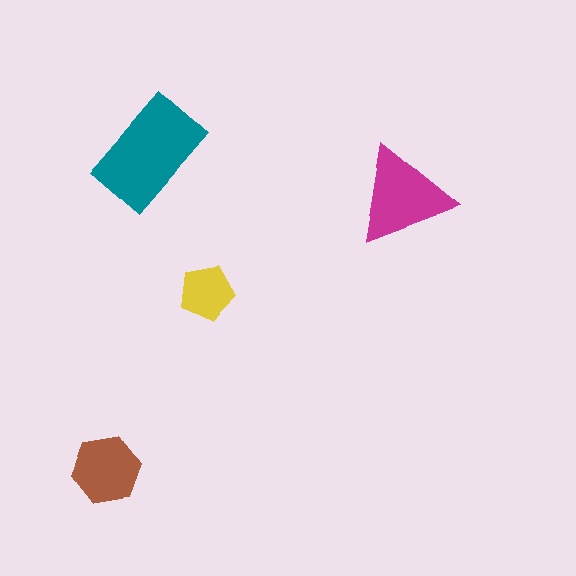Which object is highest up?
The teal rectangle is topmost.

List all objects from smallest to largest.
The yellow pentagon, the brown hexagon, the magenta triangle, the teal rectangle.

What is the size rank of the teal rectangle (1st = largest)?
1st.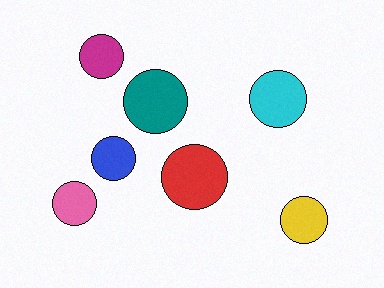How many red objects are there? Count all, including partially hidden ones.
There is 1 red object.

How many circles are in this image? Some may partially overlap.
There are 7 circles.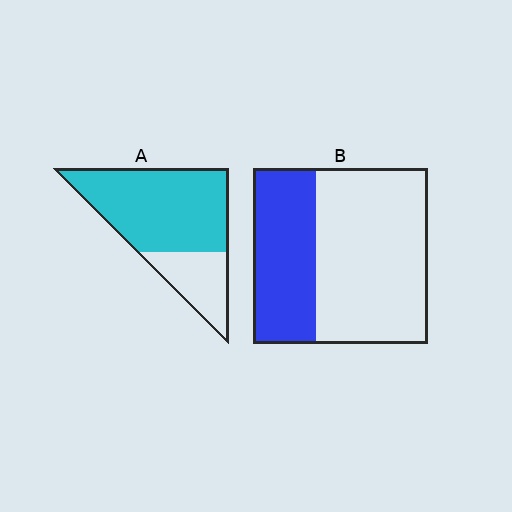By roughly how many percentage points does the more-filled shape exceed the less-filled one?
By roughly 35 percentage points (A over B).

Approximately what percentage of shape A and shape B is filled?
A is approximately 75% and B is approximately 35%.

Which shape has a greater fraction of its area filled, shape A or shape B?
Shape A.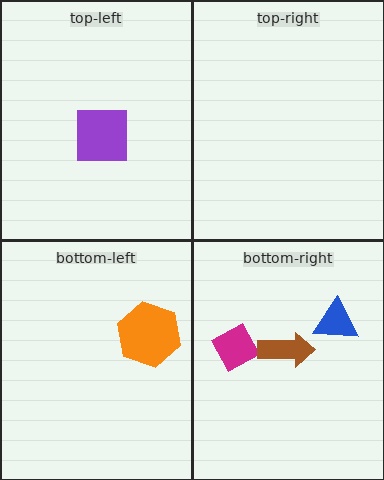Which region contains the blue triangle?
The bottom-right region.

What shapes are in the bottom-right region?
The blue triangle, the magenta diamond, the brown arrow.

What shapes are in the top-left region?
The purple square.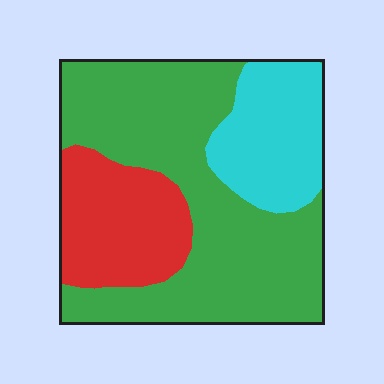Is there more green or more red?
Green.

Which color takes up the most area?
Green, at roughly 55%.